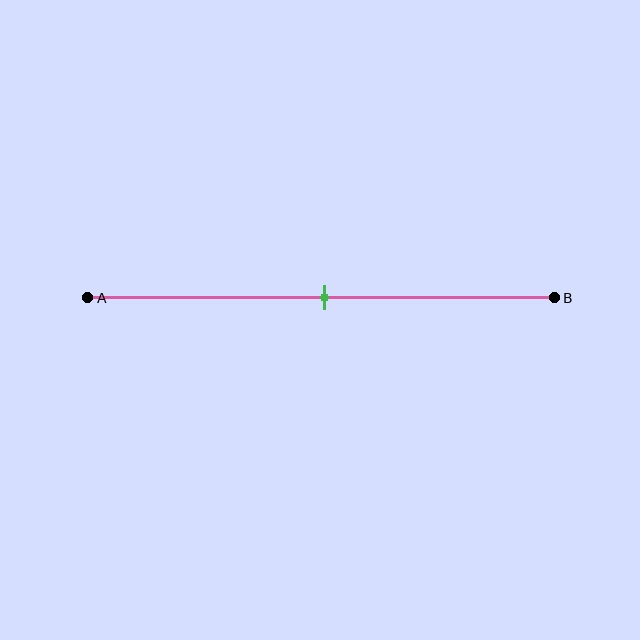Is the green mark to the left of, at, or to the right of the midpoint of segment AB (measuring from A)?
The green mark is approximately at the midpoint of segment AB.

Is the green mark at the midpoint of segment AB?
Yes, the mark is approximately at the midpoint.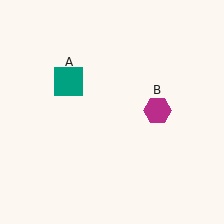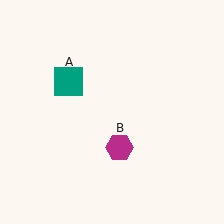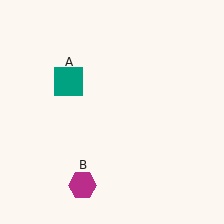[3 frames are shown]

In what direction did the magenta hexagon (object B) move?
The magenta hexagon (object B) moved down and to the left.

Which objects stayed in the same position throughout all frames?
Teal square (object A) remained stationary.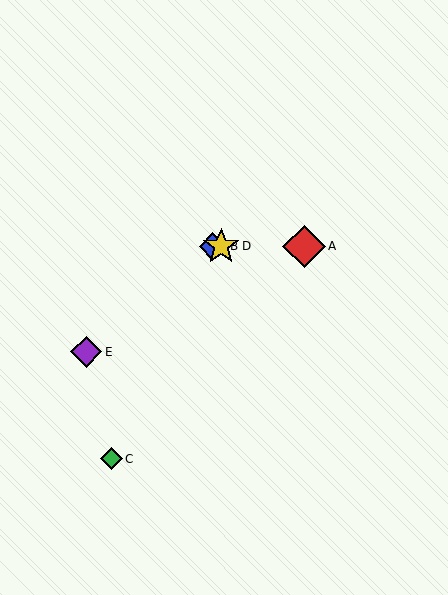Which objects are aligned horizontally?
Objects A, B, D are aligned horizontally.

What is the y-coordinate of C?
Object C is at y≈459.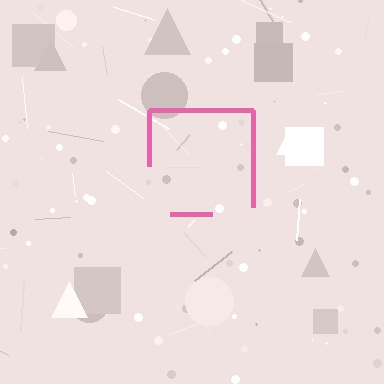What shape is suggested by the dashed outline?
The dashed outline suggests a square.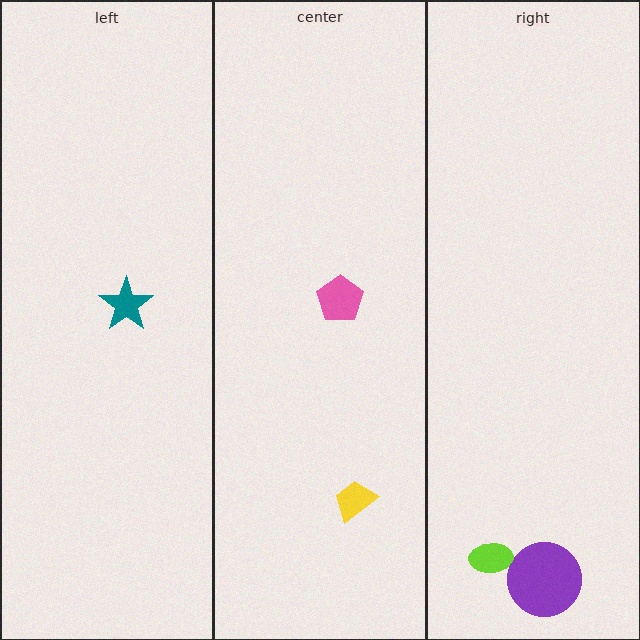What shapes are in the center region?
The yellow trapezoid, the pink pentagon.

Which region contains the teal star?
The left region.